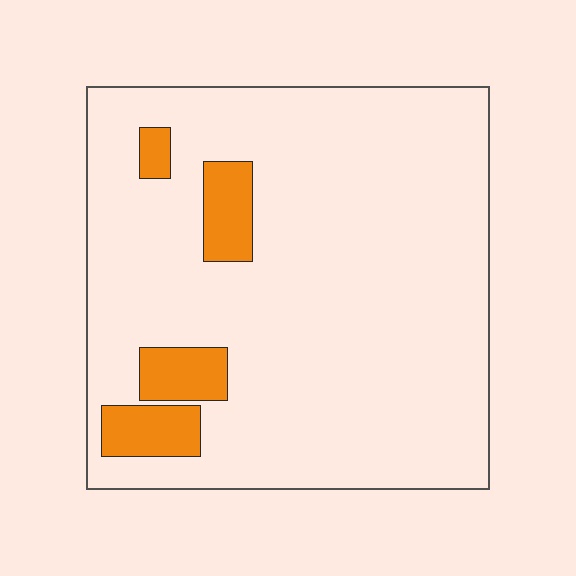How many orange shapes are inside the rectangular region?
4.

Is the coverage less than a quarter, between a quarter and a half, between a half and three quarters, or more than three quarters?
Less than a quarter.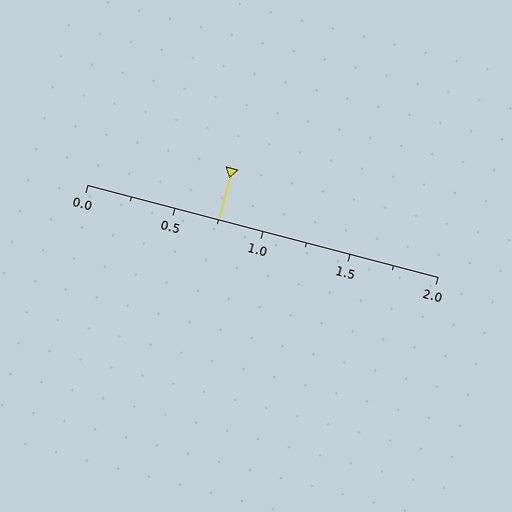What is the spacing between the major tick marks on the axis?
The major ticks are spaced 0.5 apart.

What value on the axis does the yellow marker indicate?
The marker indicates approximately 0.75.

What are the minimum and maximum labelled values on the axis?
The axis runs from 0.0 to 2.0.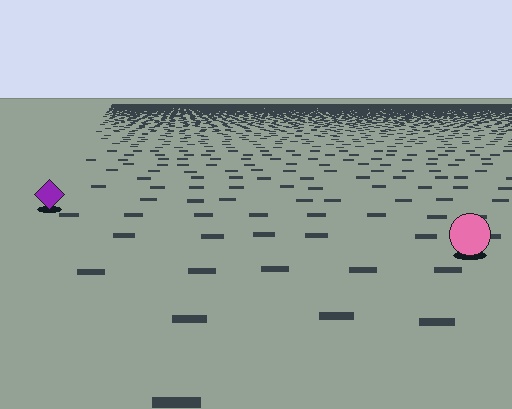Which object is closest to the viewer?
The pink circle is closest. The texture marks near it are larger and more spread out.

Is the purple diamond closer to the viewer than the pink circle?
No. The pink circle is closer — you can tell from the texture gradient: the ground texture is coarser near it.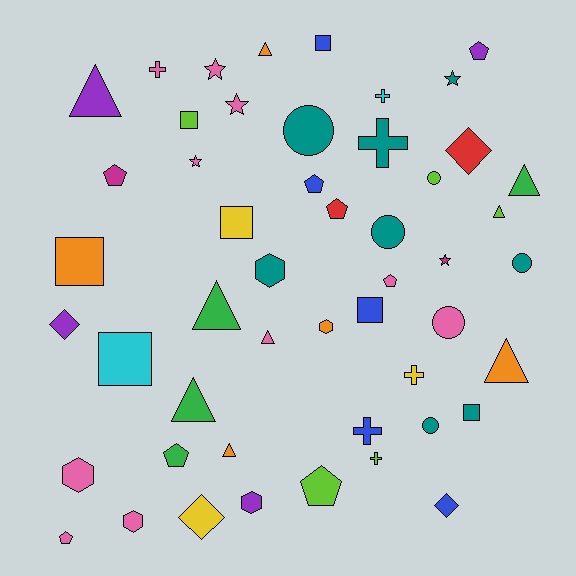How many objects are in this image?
There are 50 objects.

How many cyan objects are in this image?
There are 2 cyan objects.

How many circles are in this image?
There are 6 circles.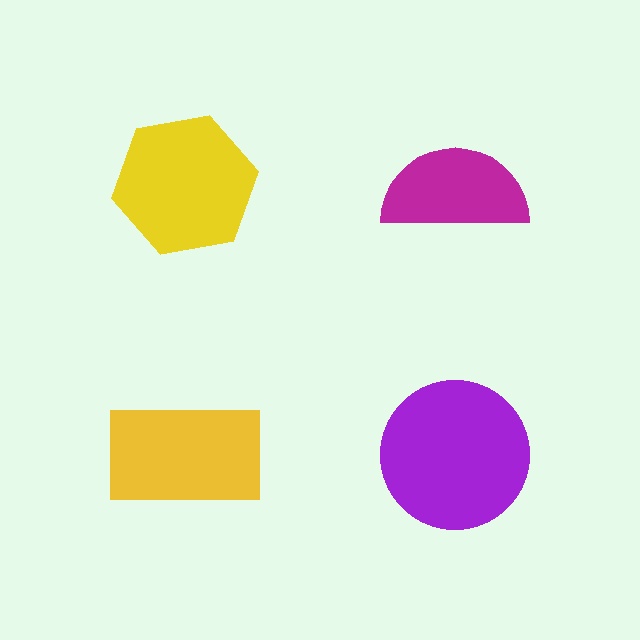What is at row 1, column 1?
A yellow hexagon.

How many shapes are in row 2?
2 shapes.